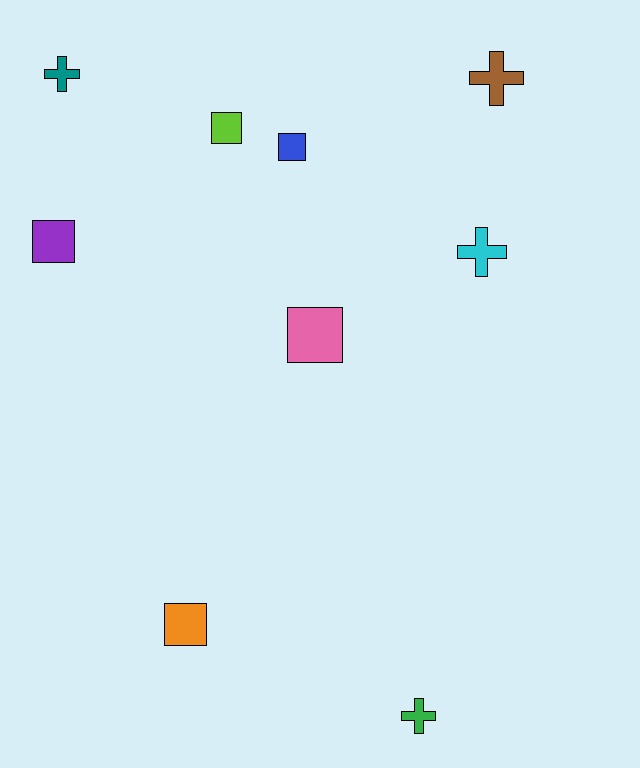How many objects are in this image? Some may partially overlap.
There are 9 objects.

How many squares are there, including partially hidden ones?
There are 5 squares.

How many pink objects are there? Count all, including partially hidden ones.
There is 1 pink object.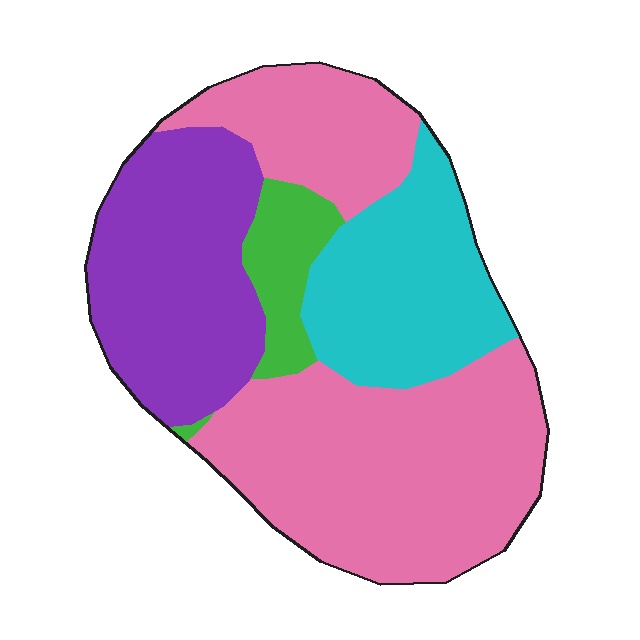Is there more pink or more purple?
Pink.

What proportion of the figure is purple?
Purple covers 25% of the figure.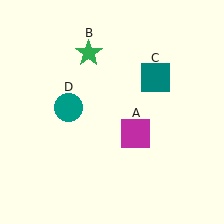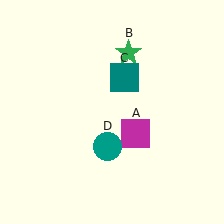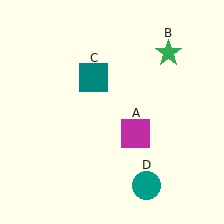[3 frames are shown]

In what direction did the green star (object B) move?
The green star (object B) moved right.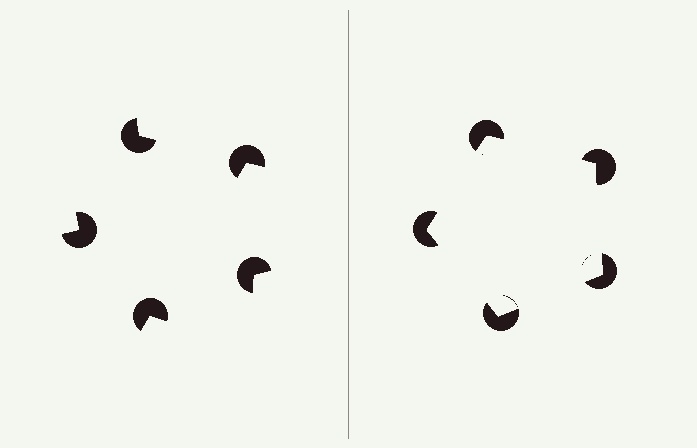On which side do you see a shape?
An illusory pentagon appears on the right side. On the left side the wedge cuts are rotated, so no coherent shape forms.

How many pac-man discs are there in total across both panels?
10 — 5 on each side.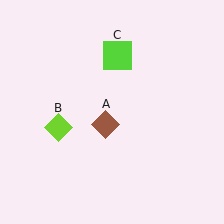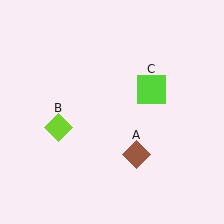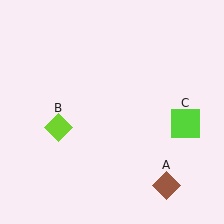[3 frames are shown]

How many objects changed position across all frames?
2 objects changed position: brown diamond (object A), lime square (object C).